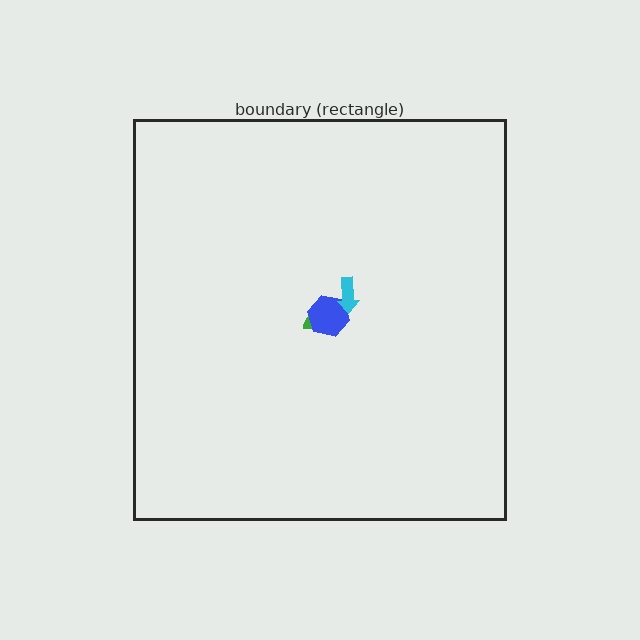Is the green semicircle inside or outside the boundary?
Inside.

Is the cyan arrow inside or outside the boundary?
Inside.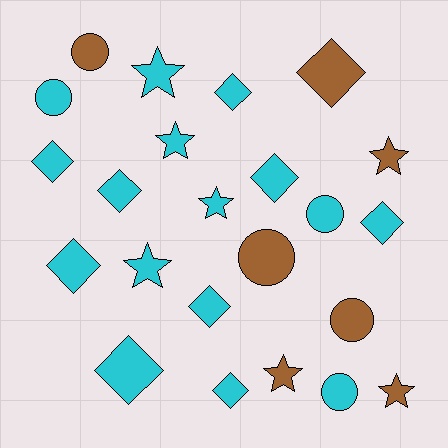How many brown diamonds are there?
There is 1 brown diamond.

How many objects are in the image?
There are 23 objects.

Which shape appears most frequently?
Diamond, with 10 objects.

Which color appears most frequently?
Cyan, with 16 objects.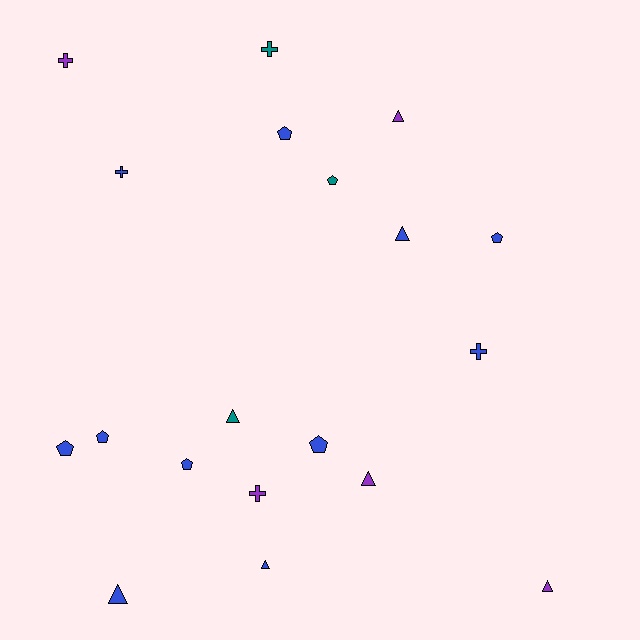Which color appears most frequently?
Blue, with 11 objects.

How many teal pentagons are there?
There is 1 teal pentagon.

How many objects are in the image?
There are 19 objects.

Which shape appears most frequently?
Pentagon, with 7 objects.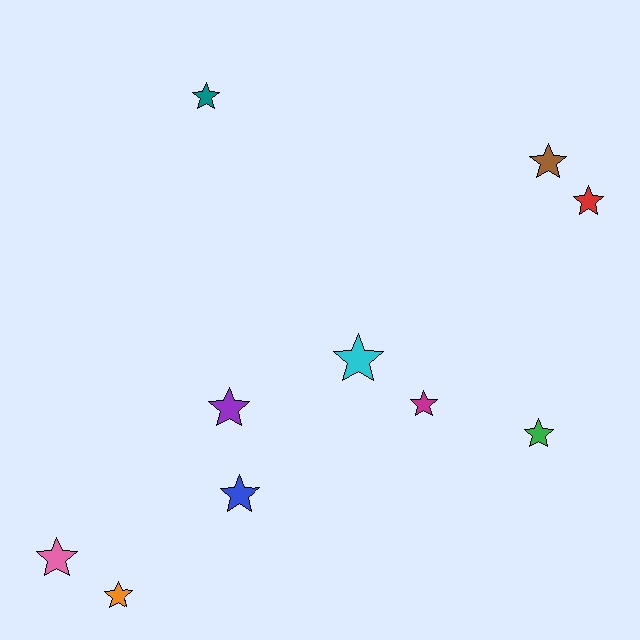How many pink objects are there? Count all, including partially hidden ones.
There is 1 pink object.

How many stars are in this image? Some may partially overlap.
There are 10 stars.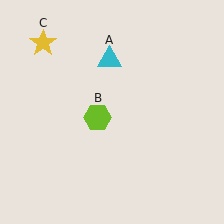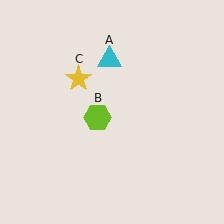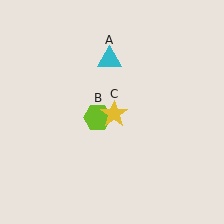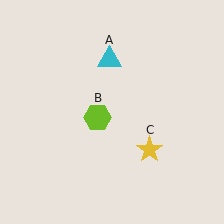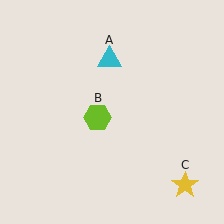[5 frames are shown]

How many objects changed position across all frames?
1 object changed position: yellow star (object C).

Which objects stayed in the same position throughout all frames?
Cyan triangle (object A) and lime hexagon (object B) remained stationary.